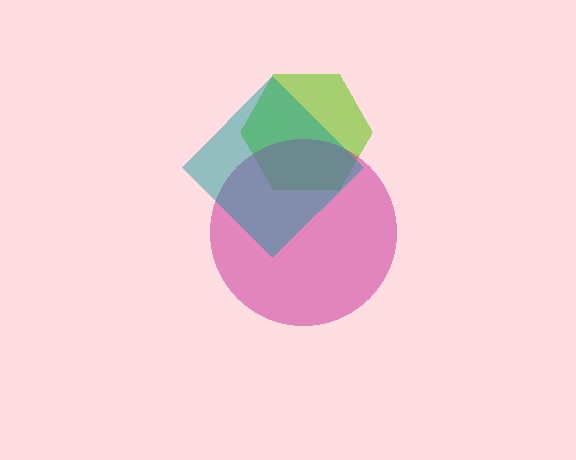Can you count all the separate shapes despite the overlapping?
Yes, there are 3 separate shapes.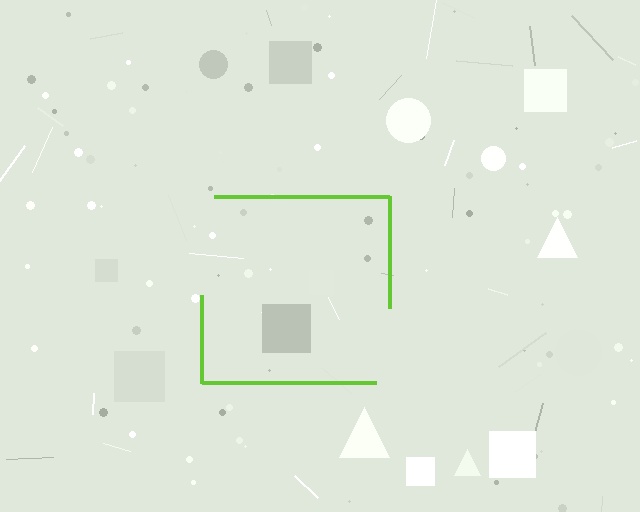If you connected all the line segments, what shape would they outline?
They would outline a square.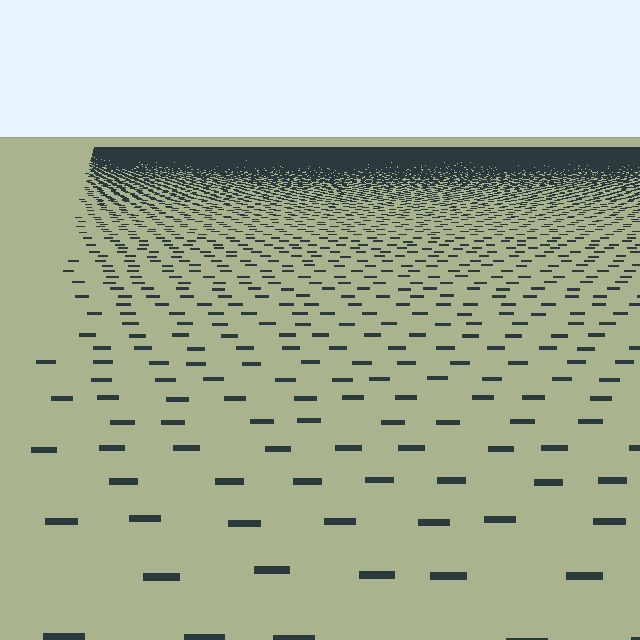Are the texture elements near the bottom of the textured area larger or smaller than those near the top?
Larger. Near the bottom, elements are closer to the viewer and appear at a bigger on-screen size.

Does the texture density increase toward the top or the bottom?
Density increases toward the top.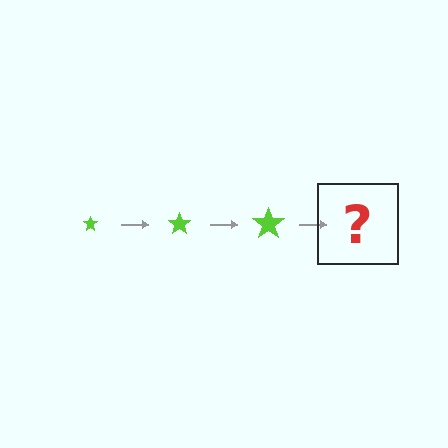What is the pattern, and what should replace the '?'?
The pattern is that the star gets progressively larger each step. The '?' should be a lime star, larger than the previous one.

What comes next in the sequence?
The next element should be a lime star, larger than the previous one.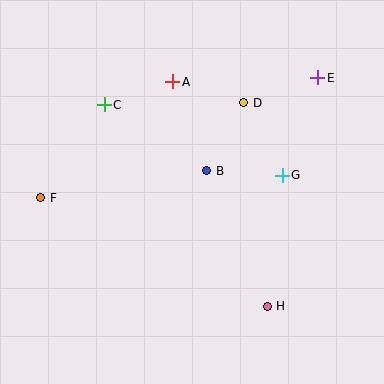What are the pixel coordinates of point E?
Point E is at (318, 78).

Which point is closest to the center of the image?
Point B at (207, 171) is closest to the center.